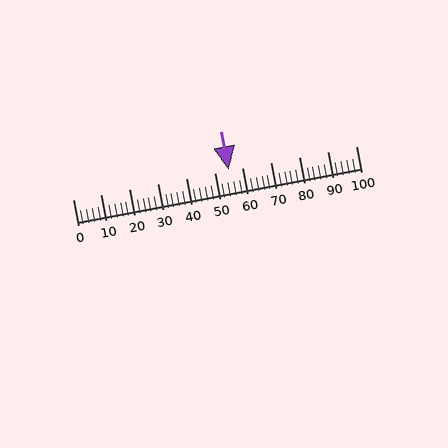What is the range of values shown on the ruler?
The ruler shows values from 0 to 100.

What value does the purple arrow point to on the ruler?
The purple arrow points to approximately 55.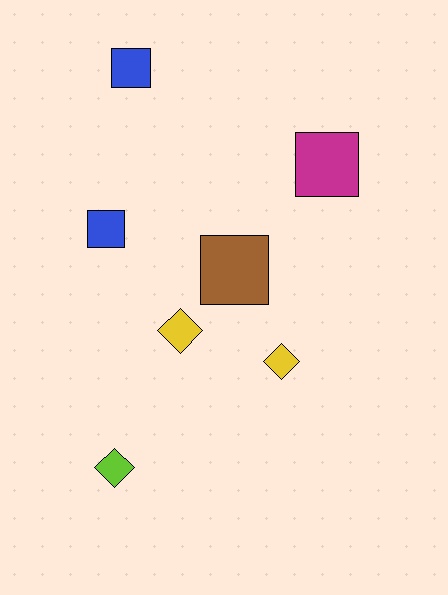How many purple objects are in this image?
There are no purple objects.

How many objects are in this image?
There are 7 objects.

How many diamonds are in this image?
There are 3 diamonds.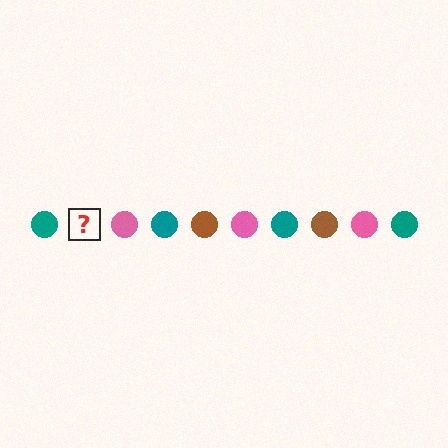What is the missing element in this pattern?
The missing element is a brown circle.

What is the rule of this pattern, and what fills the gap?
The rule is that the pattern cycles through teal, brown, pink circles. The gap should be filled with a brown circle.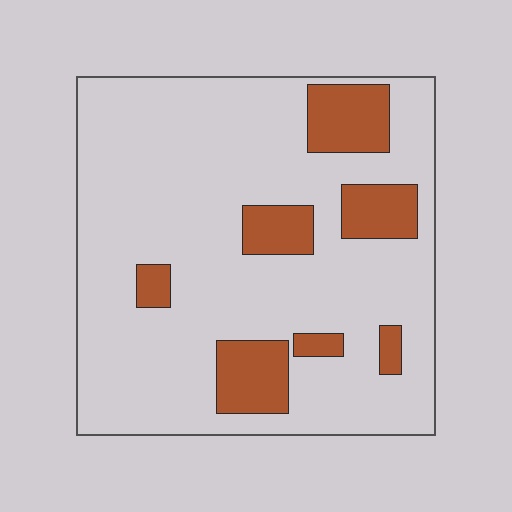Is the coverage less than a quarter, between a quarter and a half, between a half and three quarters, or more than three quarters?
Less than a quarter.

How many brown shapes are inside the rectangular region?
7.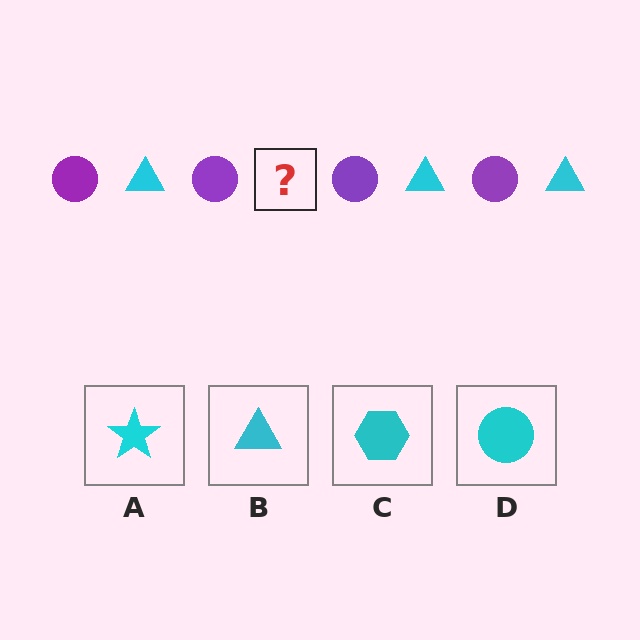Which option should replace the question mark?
Option B.